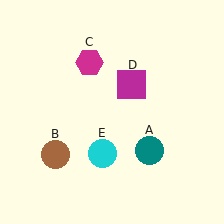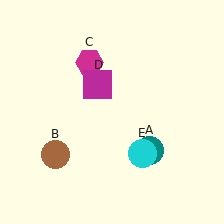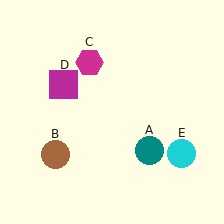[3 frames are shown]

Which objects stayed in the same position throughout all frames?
Teal circle (object A) and brown circle (object B) and magenta hexagon (object C) remained stationary.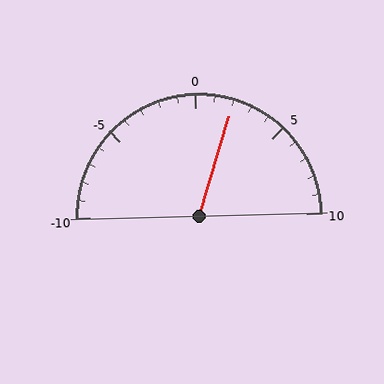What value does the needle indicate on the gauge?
The needle indicates approximately 2.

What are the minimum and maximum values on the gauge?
The gauge ranges from -10 to 10.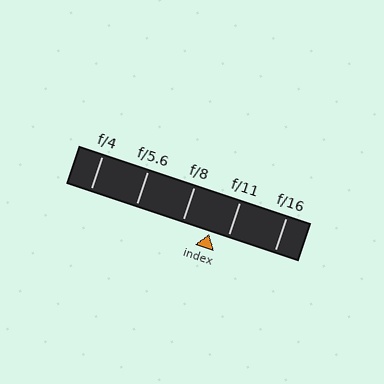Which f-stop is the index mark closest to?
The index mark is closest to f/11.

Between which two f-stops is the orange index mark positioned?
The index mark is between f/8 and f/11.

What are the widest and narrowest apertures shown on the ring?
The widest aperture shown is f/4 and the narrowest is f/16.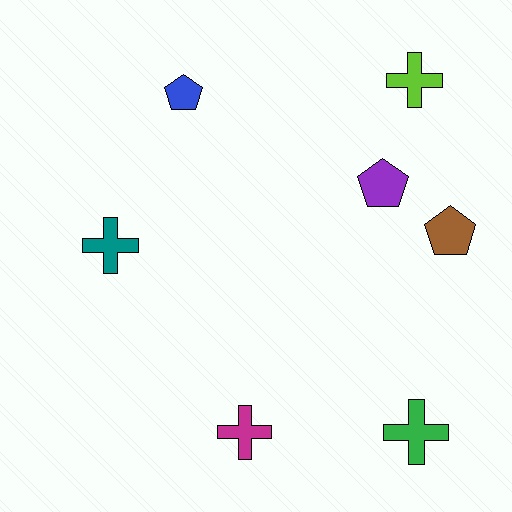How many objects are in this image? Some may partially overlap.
There are 7 objects.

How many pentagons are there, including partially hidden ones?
There are 3 pentagons.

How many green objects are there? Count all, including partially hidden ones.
There is 1 green object.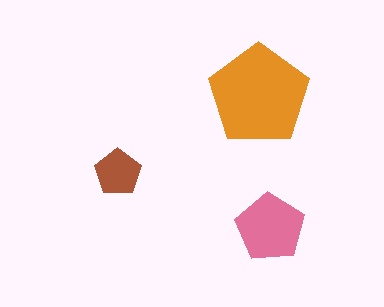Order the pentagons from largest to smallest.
the orange one, the pink one, the brown one.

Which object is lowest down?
The pink pentagon is bottommost.